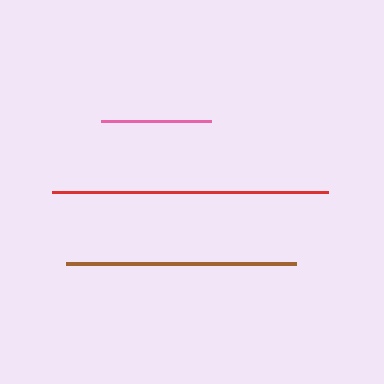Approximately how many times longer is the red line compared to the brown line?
The red line is approximately 1.2 times the length of the brown line.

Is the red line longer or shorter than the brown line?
The red line is longer than the brown line.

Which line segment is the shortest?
The pink line is the shortest at approximately 110 pixels.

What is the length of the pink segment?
The pink segment is approximately 110 pixels long.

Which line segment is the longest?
The red line is the longest at approximately 277 pixels.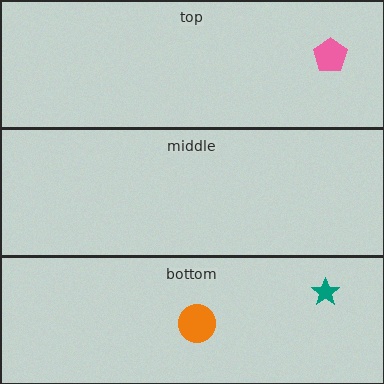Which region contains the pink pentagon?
The top region.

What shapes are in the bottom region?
The orange circle, the teal star.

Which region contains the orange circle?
The bottom region.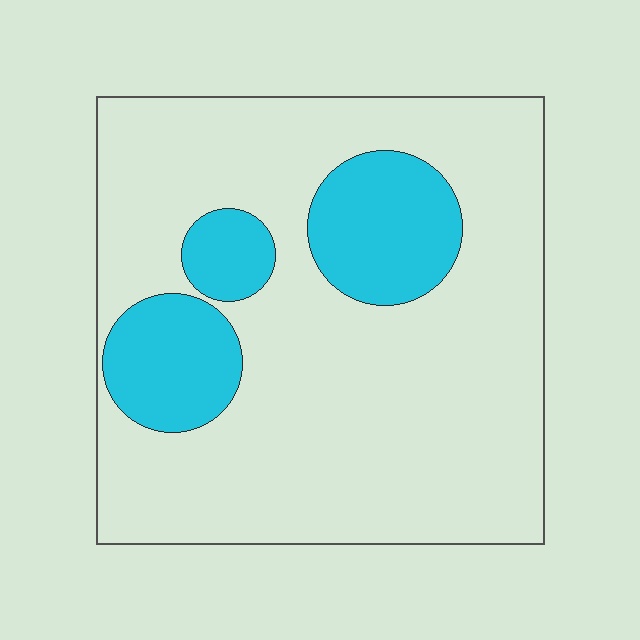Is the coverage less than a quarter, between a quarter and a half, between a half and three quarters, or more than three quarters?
Less than a quarter.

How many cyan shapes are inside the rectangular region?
3.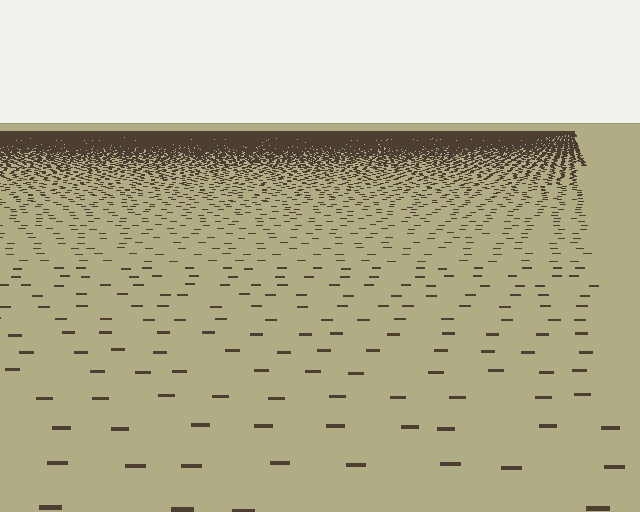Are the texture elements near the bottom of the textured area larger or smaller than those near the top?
Larger. Near the bottom, elements are closer to the viewer and appear at a bigger on-screen size.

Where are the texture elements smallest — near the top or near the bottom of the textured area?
Near the top.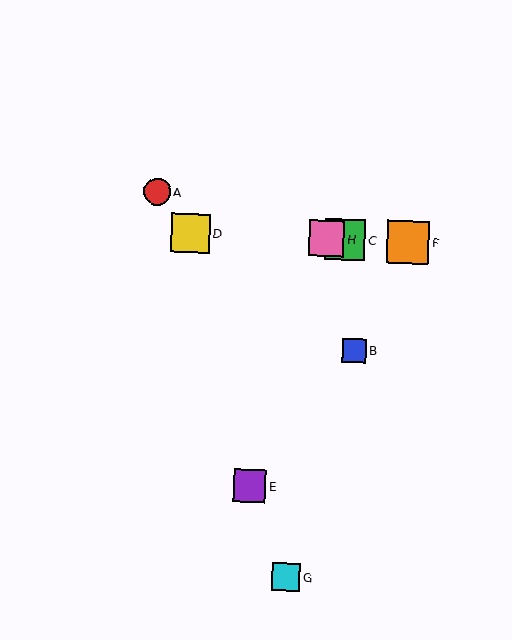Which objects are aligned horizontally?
Objects C, D, F, H are aligned horizontally.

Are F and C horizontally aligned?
Yes, both are at y≈242.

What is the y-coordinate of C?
Object C is at y≈239.